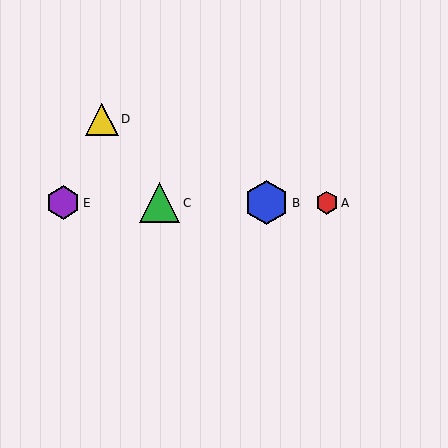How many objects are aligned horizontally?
4 objects (A, B, C, E) are aligned horizontally.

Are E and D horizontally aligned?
No, E is at y≈203 and D is at y≈119.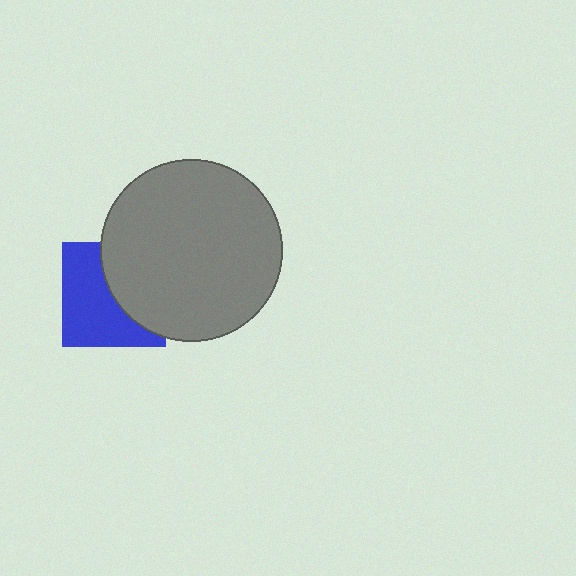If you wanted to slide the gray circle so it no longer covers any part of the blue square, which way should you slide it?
Slide it right — that is the most direct way to separate the two shapes.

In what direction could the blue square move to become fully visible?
The blue square could move left. That would shift it out from behind the gray circle entirely.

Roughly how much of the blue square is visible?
About half of it is visible (roughly 56%).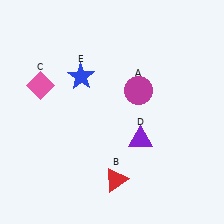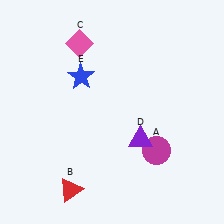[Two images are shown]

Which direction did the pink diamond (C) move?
The pink diamond (C) moved up.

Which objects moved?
The objects that moved are: the magenta circle (A), the red triangle (B), the pink diamond (C).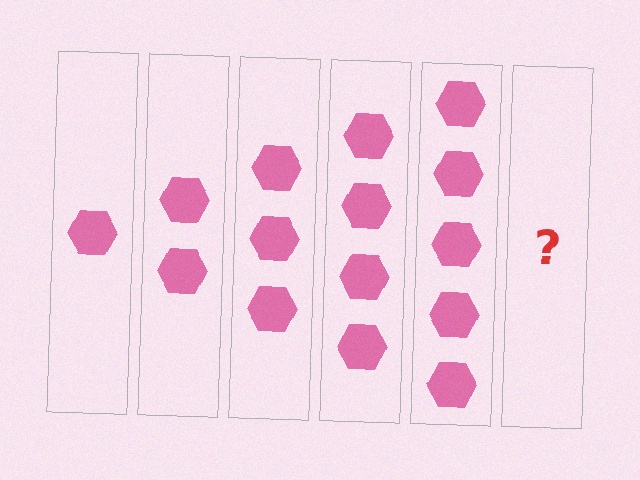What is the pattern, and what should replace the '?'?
The pattern is that each step adds one more hexagon. The '?' should be 6 hexagons.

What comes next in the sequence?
The next element should be 6 hexagons.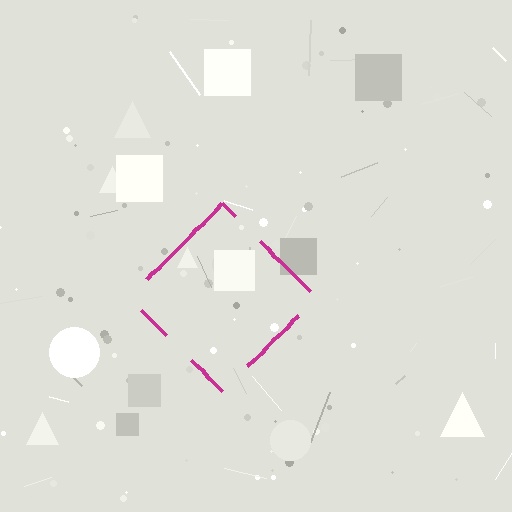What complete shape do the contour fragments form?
The contour fragments form a diamond.